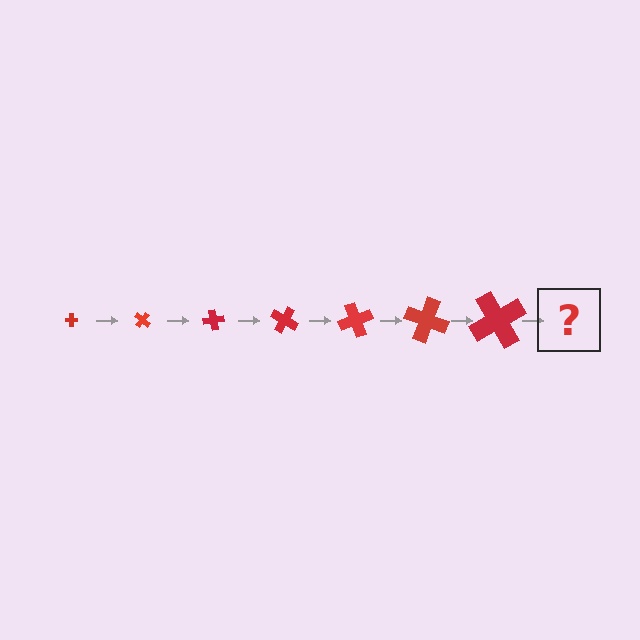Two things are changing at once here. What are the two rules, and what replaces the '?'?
The two rules are that the cross grows larger each step and it rotates 40 degrees each step. The '?' should be a cross, larger than the previous one and rotated 280 degrees from the start.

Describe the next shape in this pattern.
It should be a cross, larger than the previous one and rotated 280 degrees from the start.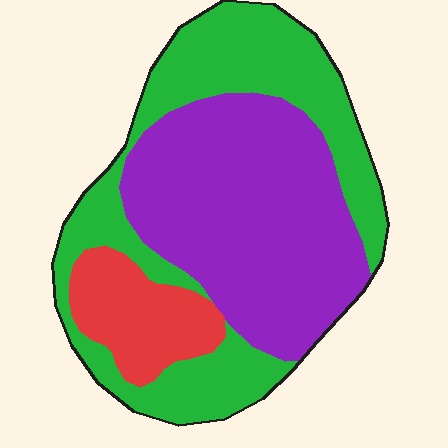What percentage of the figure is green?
Green takes up about two fifths (2/5) of the figure.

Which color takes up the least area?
Red, at roughly 15%.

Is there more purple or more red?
Purple.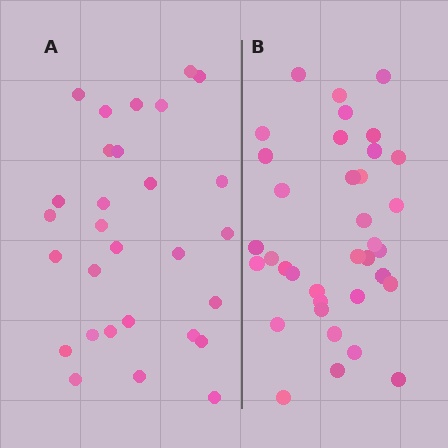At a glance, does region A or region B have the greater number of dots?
Region B (the right region) has more dots.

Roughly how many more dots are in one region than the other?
Region B has roughly 8 or so more dots than region A.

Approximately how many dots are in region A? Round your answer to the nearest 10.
About 30 dots. (The exact count is 29, which rounds to 30.)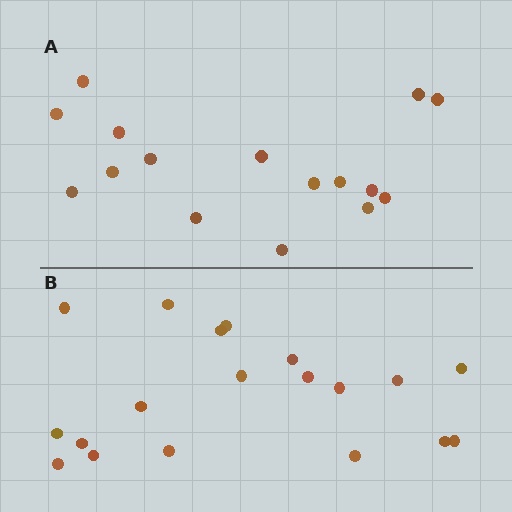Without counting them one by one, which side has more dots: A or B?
Region B (the bottom region) has more dots.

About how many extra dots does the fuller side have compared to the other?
Region B has just a few more — roughly 2 or 3 more dots than region A.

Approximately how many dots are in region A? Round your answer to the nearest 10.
About 20 dots. (The exact count is 16, which rounds to 20.)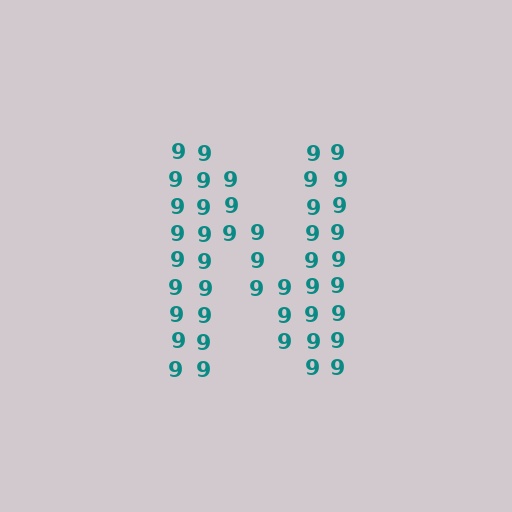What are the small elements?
The small elements are digit 9's.